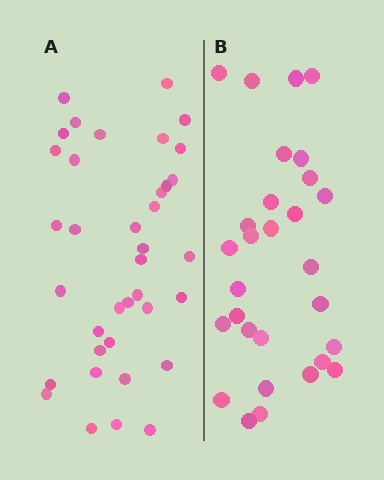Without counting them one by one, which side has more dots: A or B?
Region A (the left region) has more dots.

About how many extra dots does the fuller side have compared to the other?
Region A has roughly 8 or so more dots than region B.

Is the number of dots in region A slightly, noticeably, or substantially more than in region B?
Region A has noticeably more, but not dramatically so. The ratio is roughly 1.3 to 1.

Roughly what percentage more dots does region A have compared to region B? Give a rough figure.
About 30% more.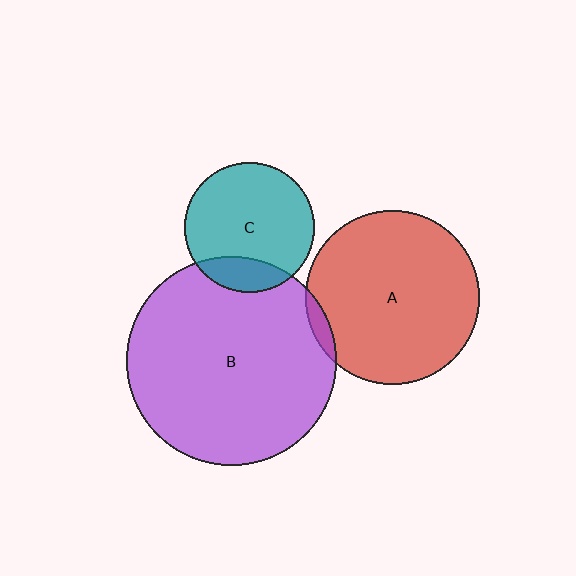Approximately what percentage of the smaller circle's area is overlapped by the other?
Approximately 5%.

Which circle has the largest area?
Circle B (purple).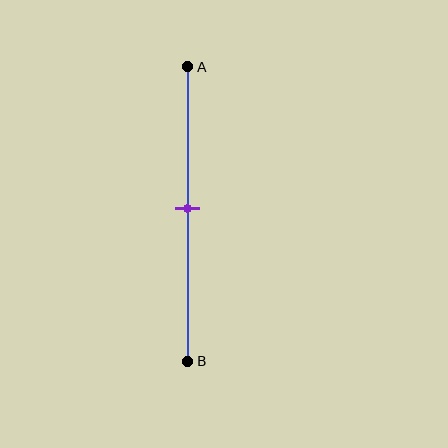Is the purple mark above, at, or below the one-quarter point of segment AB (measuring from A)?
The purple mark is below the one-quarter point of segment AB.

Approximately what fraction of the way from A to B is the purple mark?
The purple mark is approximately 50% of the way from A to B.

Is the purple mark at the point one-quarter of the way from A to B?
No, the mark is at about 50% from A, not at the 25% one-quarter point.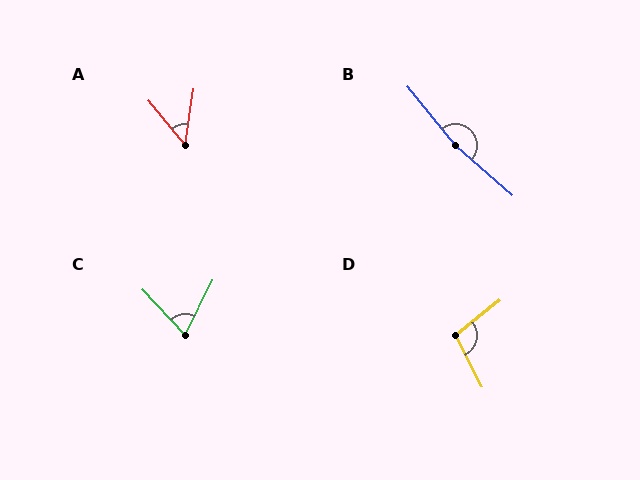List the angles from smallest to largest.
A (48°), C (70°), D (101°), B (170°).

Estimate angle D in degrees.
Approximately 101 degrees.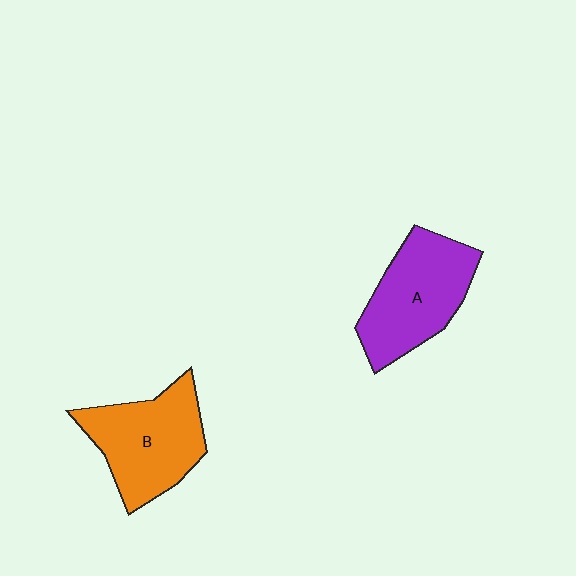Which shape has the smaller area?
Shape A (purple).